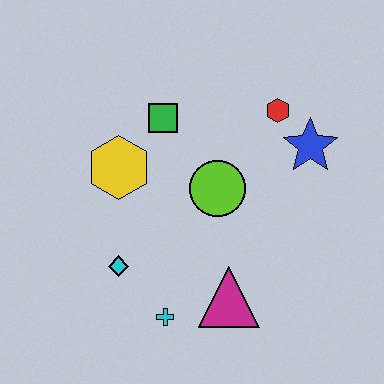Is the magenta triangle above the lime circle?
No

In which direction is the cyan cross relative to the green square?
The cyan cross is below the green square.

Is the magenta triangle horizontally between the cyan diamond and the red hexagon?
Yes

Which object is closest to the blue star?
The red hexagon is closest to the blue star.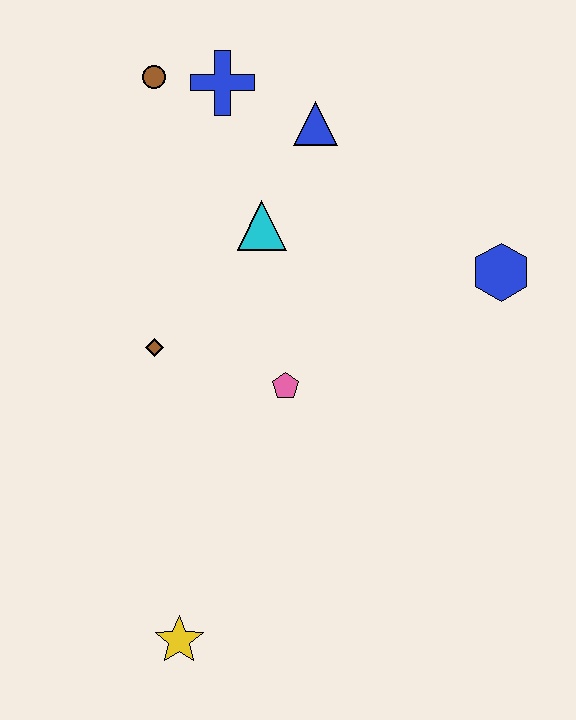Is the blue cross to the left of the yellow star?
No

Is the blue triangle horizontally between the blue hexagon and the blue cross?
Yes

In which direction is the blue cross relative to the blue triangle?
The blue cross is to the left of the blue triangle.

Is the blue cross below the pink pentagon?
No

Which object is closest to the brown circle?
The blue cross is closest to the brown circle.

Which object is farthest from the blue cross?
The yellow star is farthest from the blue cross.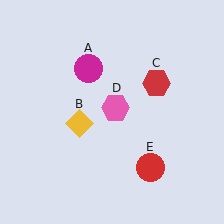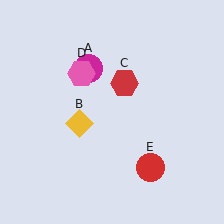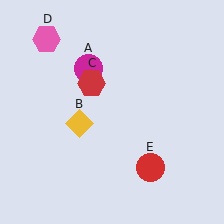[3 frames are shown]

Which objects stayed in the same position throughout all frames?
Magenta circle (object A) and yellow diamond (object B) and red circle (object E) remained stationary.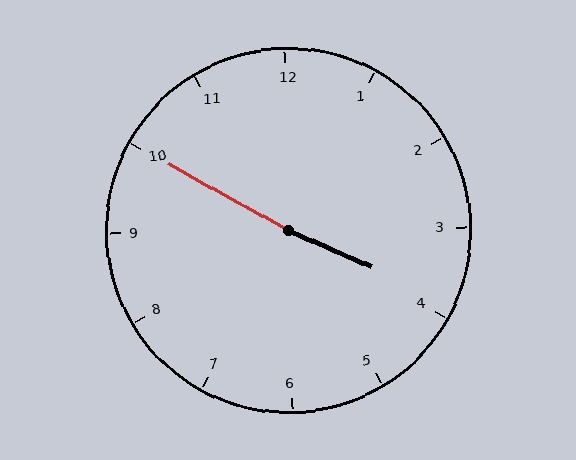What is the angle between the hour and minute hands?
Approximately 175 degrees.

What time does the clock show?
3:50.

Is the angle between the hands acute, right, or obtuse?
It is obtuse.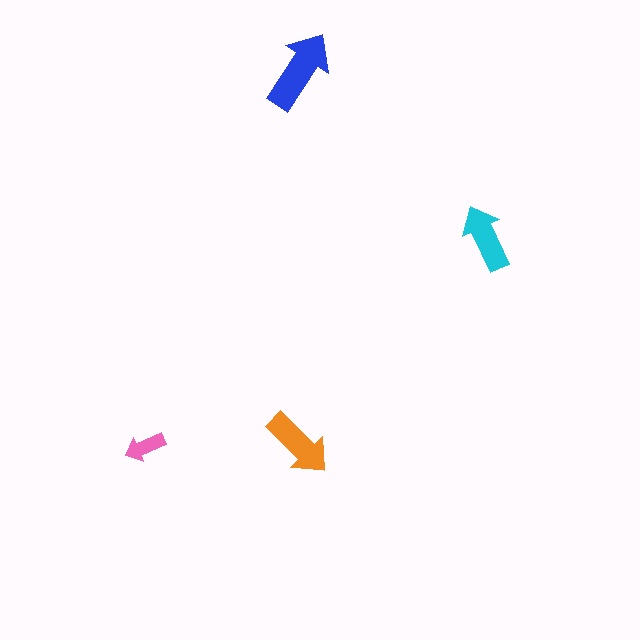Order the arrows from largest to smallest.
the blue one, the orange one, the cyan one, the pink one.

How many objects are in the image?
There are 4 objects in the image.